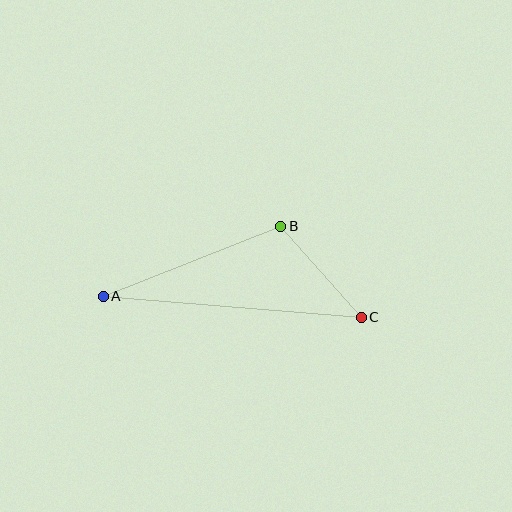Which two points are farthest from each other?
Points A and C are farthest from each other.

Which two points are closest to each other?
Points B and C are closest to each other.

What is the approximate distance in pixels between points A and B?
The distance between A and B is approximately 191 pixels.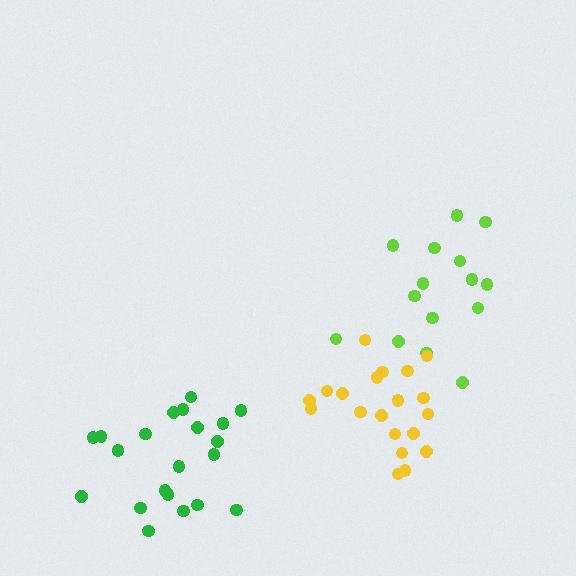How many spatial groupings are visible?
There are 3 spatial groupings.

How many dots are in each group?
Group 1: 21 dots, Group 2: 15 dots, Group 3: 20 dots (56 total).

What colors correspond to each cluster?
The clusters are colored: green, lime, yellow.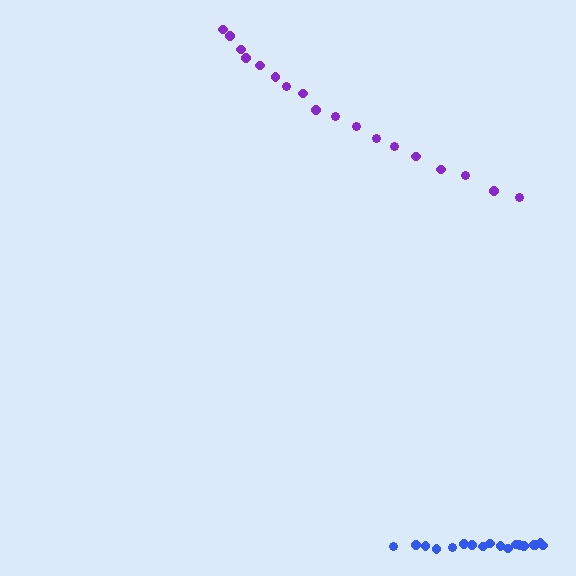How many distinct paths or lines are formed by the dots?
There are 2 distinct paths.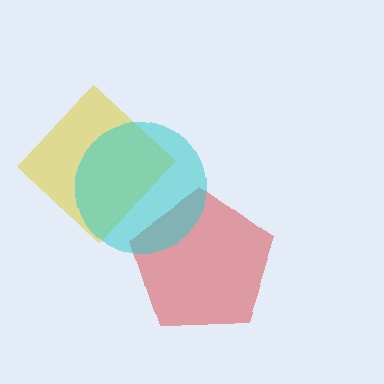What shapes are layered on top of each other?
The layered shapes are: a red pentagon, a yellow diamond, a cyan circle.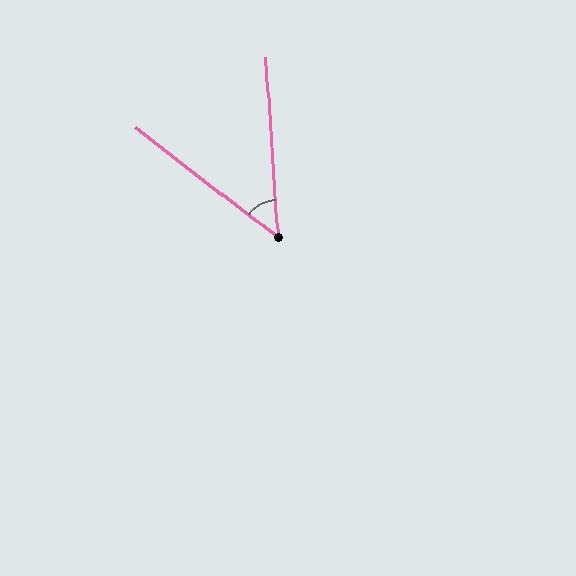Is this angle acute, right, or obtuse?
It is acute.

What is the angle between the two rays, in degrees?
Approximately 48 degrees.